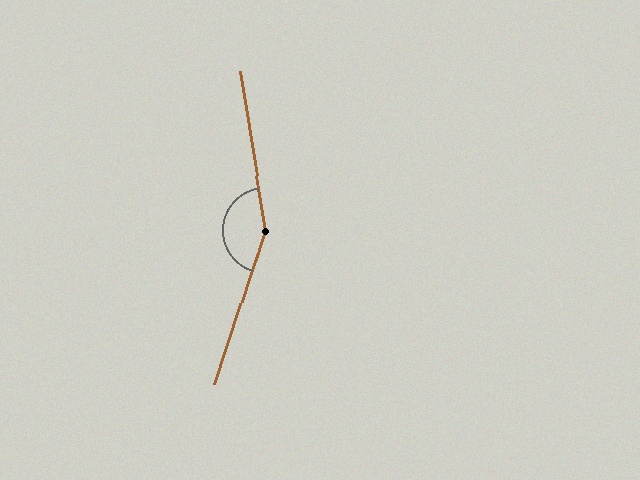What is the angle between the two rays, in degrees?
Approximately 153 degrees.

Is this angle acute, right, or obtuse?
It is obtuse.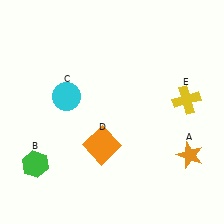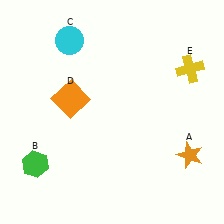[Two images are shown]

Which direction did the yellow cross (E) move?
The yellow cross (E) moved up.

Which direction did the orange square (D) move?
The orange square (D) moved up.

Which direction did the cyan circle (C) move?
The cyan circle (C) moved up.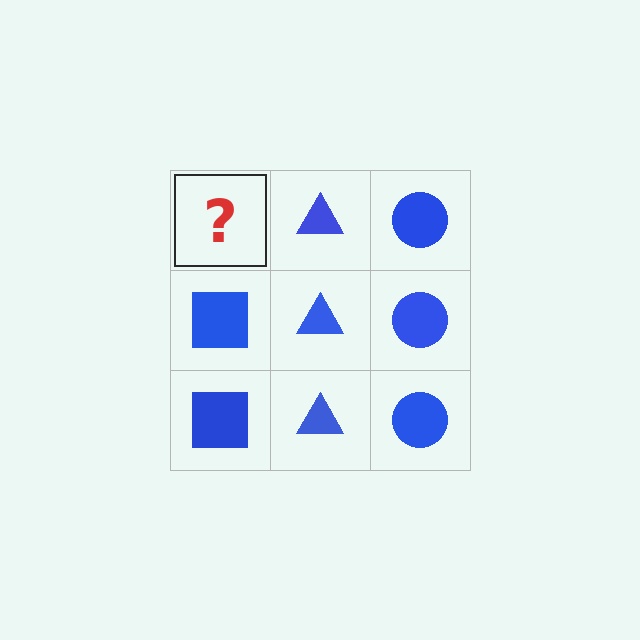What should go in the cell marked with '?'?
The missing cell should contain a blue square.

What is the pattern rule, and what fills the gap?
The rule is that each column has a consistent shape. The gap should be filled with a blue square.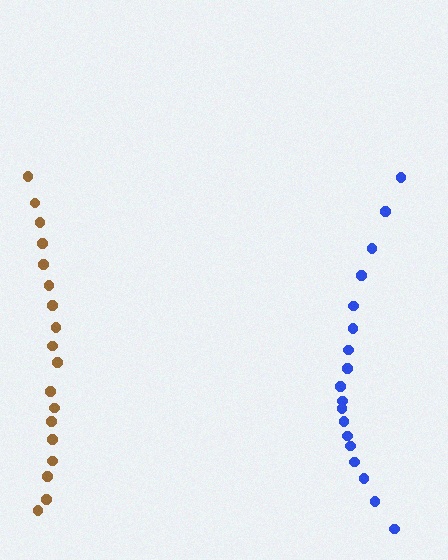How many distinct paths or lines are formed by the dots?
There are 2 distinct paths.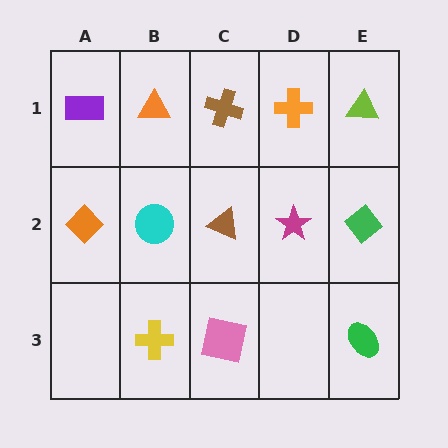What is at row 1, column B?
An orange triangle.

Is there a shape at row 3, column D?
No, that cell is empty.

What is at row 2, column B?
A cyan circle.